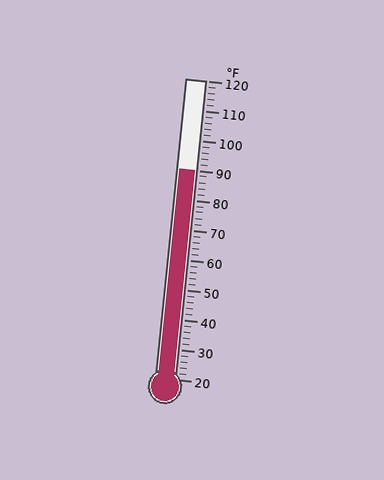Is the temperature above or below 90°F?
The temperature is at 90°F.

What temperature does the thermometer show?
The thermometer shows approximately 90°F.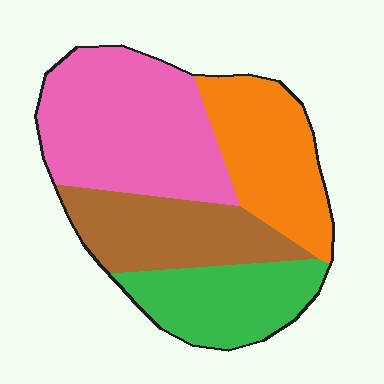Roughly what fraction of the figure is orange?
Orange takes up about one quarter (1/4) of the figure.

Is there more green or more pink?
Pink.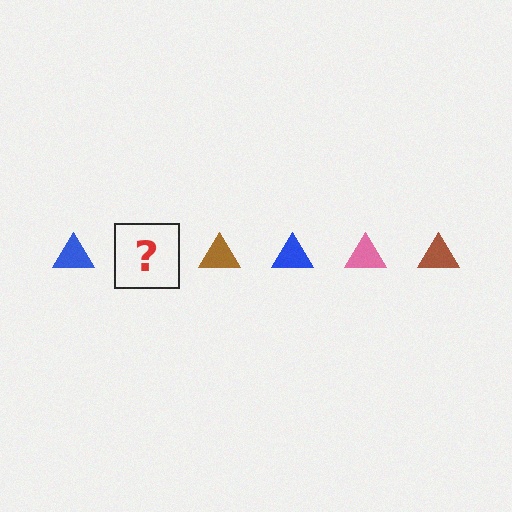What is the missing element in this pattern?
The missing element is a pink triangle.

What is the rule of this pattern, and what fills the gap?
The rule is that the pattern cycles through blue, pink, brown triangles. The gap should be filled with a pink triangle.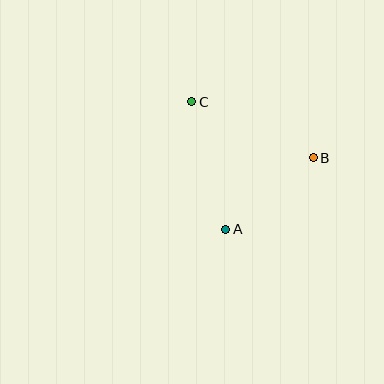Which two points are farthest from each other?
Points B and C are farthest from each other.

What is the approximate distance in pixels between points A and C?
The distance between A and C is approximately 132 pixels.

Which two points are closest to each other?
Points A and B are closest to each other.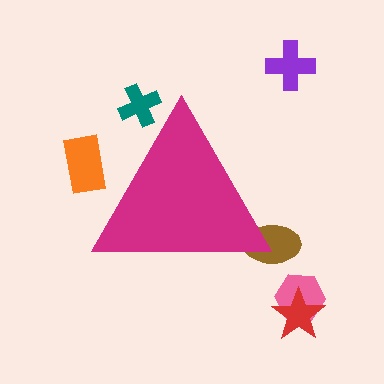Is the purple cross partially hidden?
No, the purple cross is fully visible.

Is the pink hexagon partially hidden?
No, the pink hexagon is fully visible.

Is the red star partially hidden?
No, the red star is fully visible.